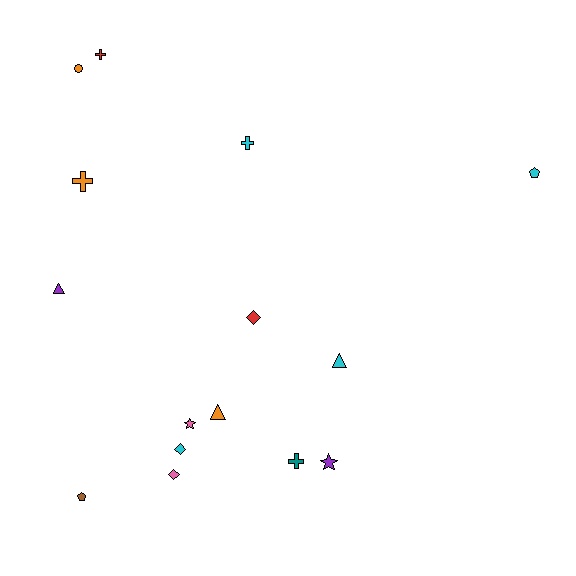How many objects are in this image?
There are 15 objects.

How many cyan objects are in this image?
There are 4 cyan objects.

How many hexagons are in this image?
There are no hexagons.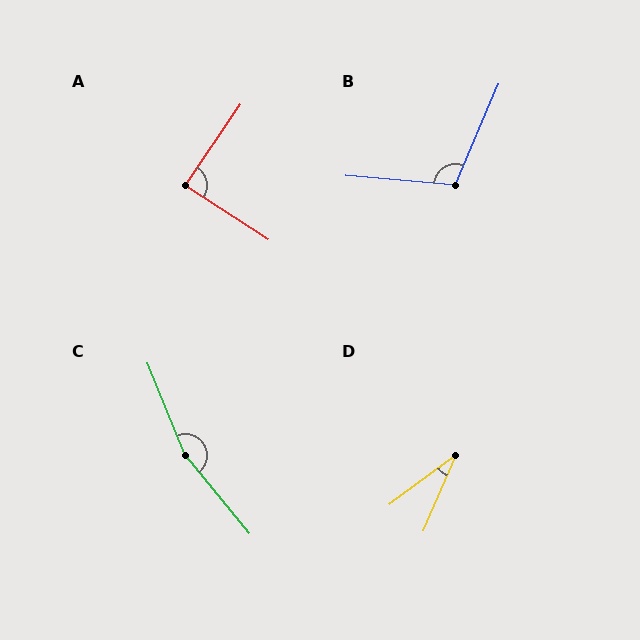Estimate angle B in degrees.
Approximately 109 degrees.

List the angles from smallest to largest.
D (30°), A (89°), B (109°), C (163°).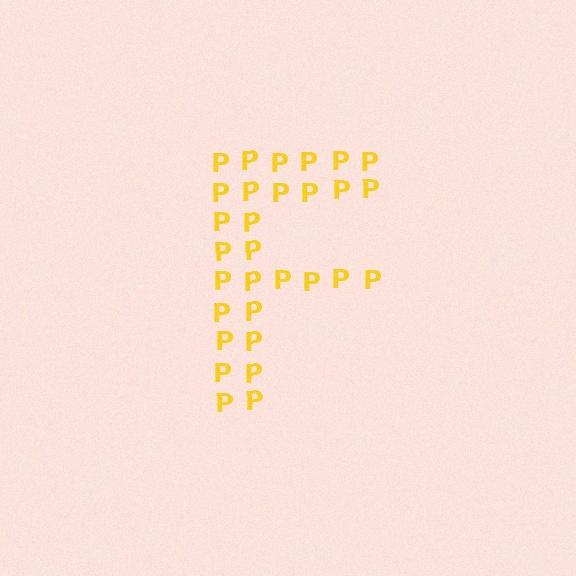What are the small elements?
The small elements are letter P's.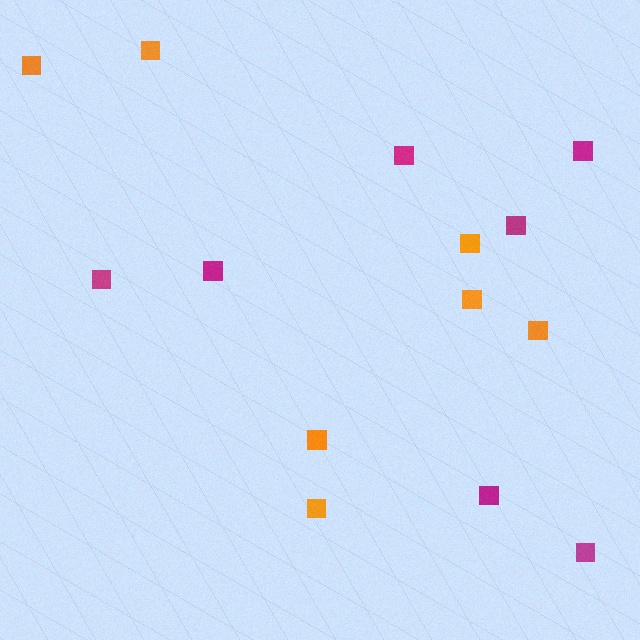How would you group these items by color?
There are 2 groups: one group of magenta squares (7) and one group of orange squares (7).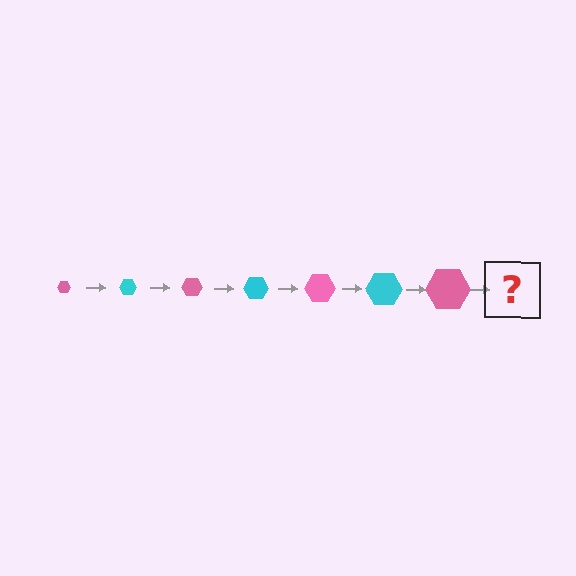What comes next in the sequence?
The next element should be a cyan hexagon, larger than the previous one.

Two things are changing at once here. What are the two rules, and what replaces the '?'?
The two rules are that the hexagon grows larger each step and the color cycles through pink and cyan. The '?' should be a cyan hexagon, larger than the previous one.